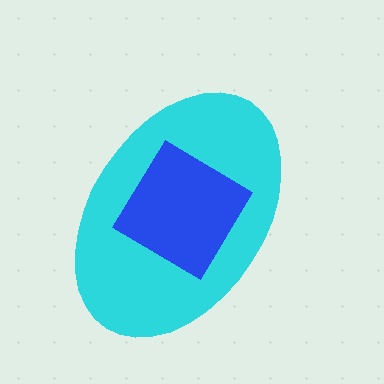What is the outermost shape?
The cyan ellipse.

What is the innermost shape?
The blue diamond.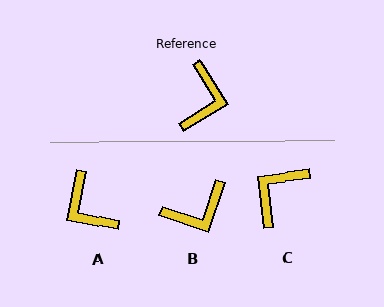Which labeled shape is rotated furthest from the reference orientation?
C, about 155 degrees away.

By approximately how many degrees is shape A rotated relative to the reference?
Approximately 133 degrees clockwise.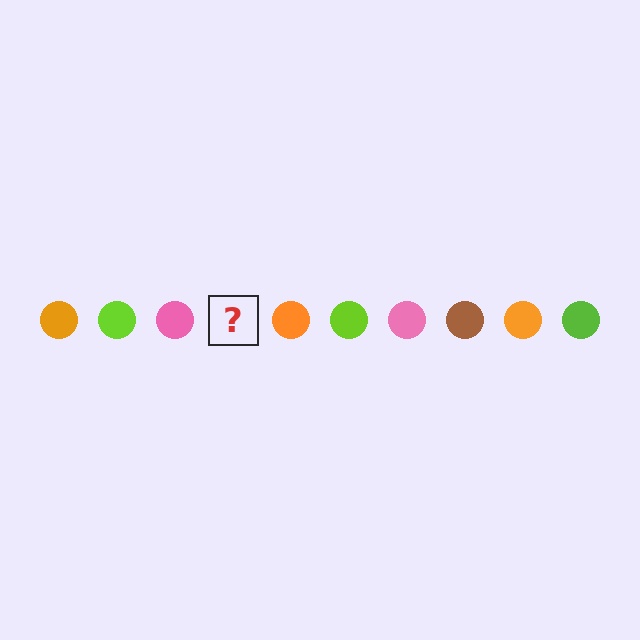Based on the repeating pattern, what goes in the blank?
The blank should be a brown circle.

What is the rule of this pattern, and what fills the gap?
The rule is that the pattern cycles through orange, lime, pink, brown circles. The gap should be filled with a brown circle.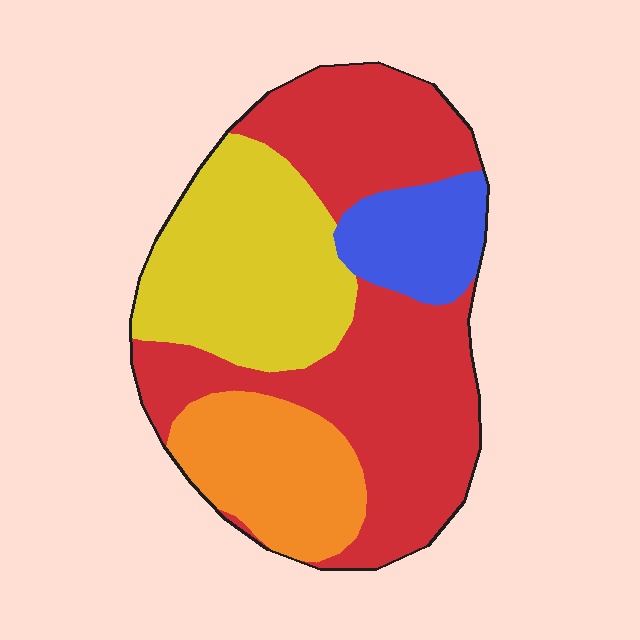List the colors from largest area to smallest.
From largest to smallest: red, yellow, orange, blue.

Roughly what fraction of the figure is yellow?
Yellow takes up between a quarter and a half of the figure.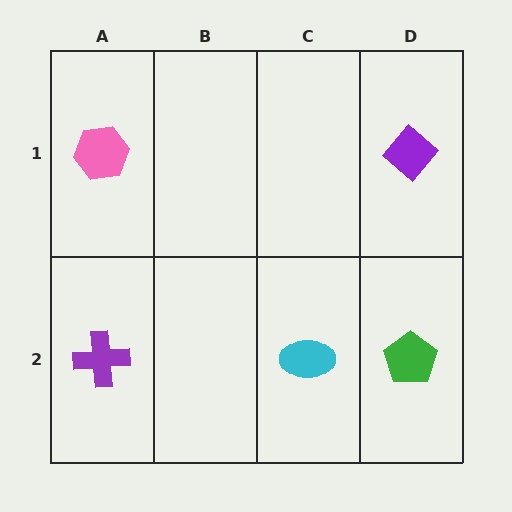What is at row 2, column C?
A cyan ellipse.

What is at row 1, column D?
A purple diamond.